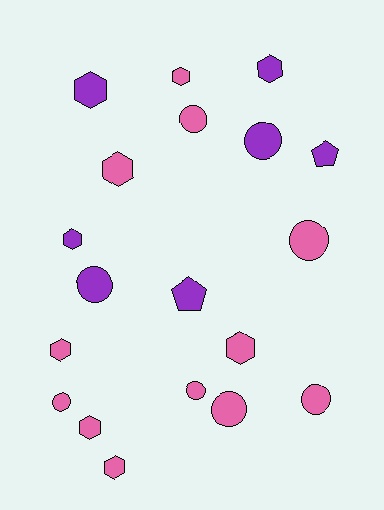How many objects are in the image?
There are 19 objects.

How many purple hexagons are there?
There are 3 purple hexagons.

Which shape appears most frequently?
Hexagon, with 9 objects.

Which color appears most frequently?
Pink, with 12 objects.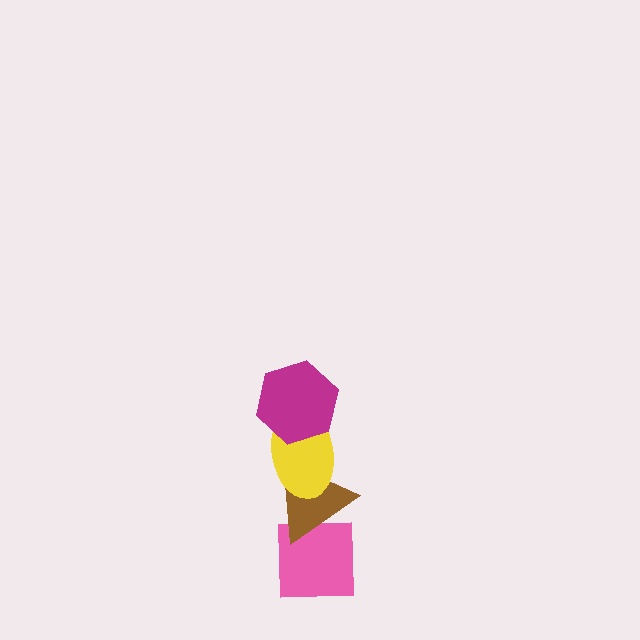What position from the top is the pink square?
The pink square is 4th from the top.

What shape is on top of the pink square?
The brown triangle is on top of the pink square.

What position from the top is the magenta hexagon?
The magenta hexagon is 1st from the top.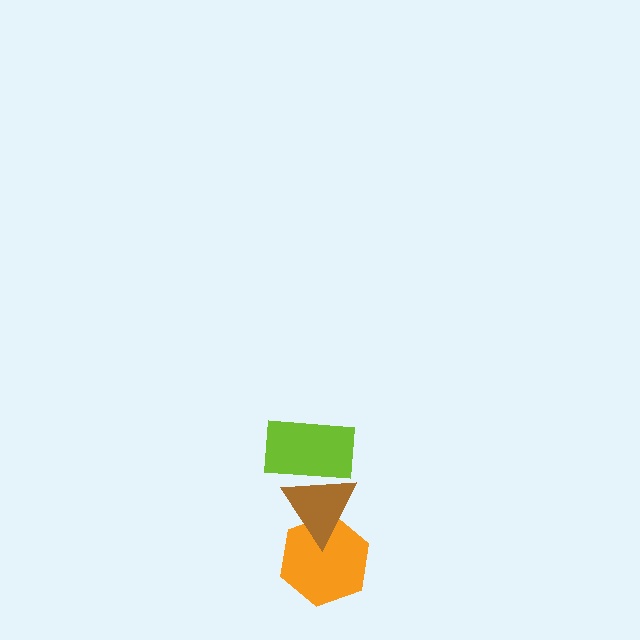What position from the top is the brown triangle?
The brown triangle is 2nd from the top.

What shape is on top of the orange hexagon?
The brown triangle is on top of the orange hexagon.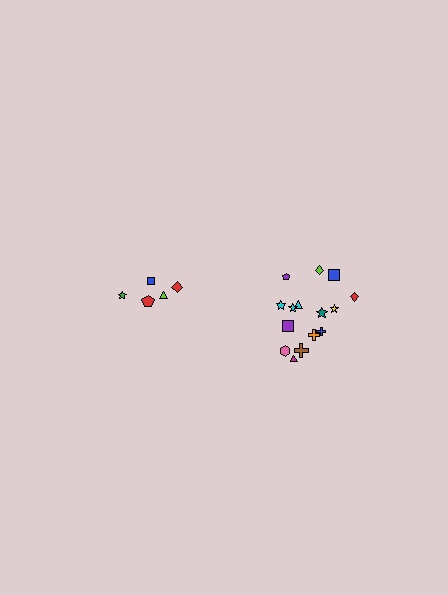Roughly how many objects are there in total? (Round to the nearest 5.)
Roughly 20 objects in total.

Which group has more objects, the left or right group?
The right group.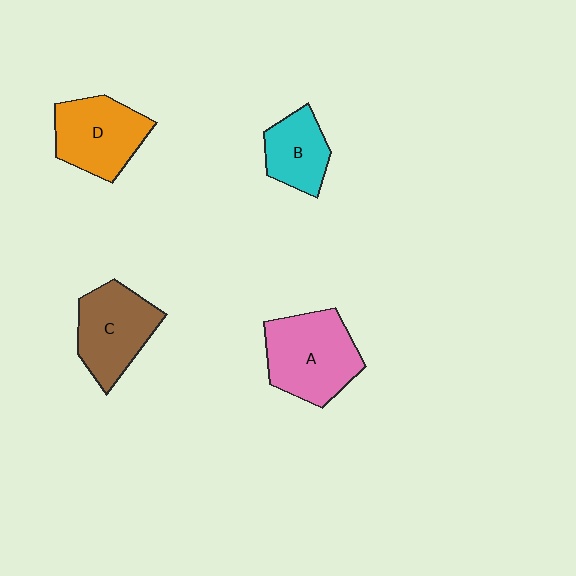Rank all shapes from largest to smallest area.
From largest to smallest: A (pink), C (brown), D (orange), B (cyan).